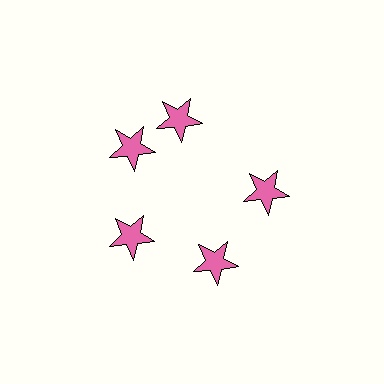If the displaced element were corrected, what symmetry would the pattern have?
It would have 5-fold rotational symmetry — the pattern would map onto itself every 72 degrees.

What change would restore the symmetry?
The symmetry would be restored by rotating it back into even spacing with its neighbors so that all 5 stars sit at equal angles and equal distance from the center.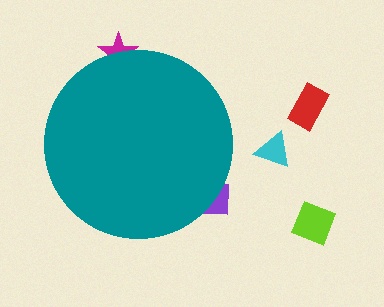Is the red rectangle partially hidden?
No, the red rectangle is fully visible.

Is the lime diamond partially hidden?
No, the lime diamond is fully visible.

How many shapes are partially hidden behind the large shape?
2 shapes are partially hidden.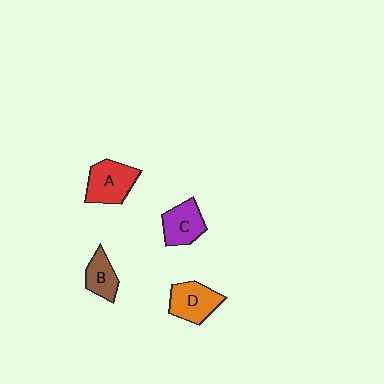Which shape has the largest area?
Shape A (red).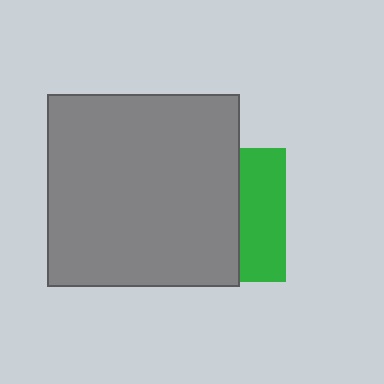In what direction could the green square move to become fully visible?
The green square could move right. That would shift it out from behind the gray square entirely.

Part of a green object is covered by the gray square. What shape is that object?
It is a square.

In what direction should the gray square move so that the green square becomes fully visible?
The gray square should move left. That is the shortest direction to clear the overlap and leave the green square fully visible.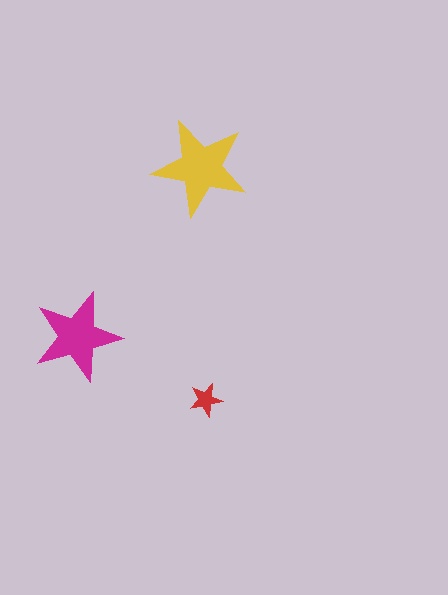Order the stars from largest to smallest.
the yellow one, the magenta one, the red one.